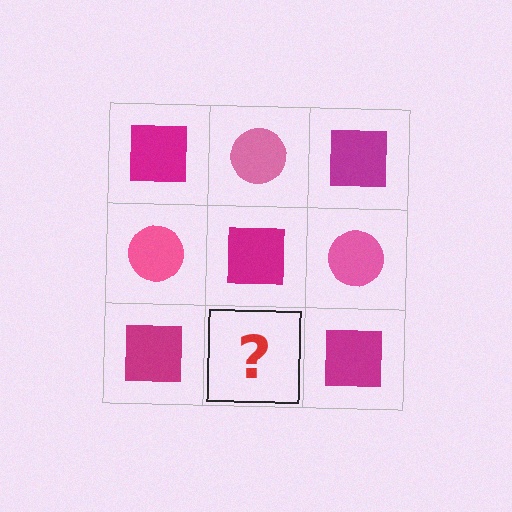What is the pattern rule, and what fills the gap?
The rule is that it alternates magenta square and pink circle in a checkerboard pattern. The gap should be filled with a pink circle.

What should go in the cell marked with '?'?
The missing cell should contain a pink circle.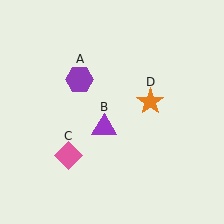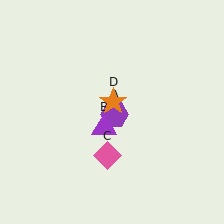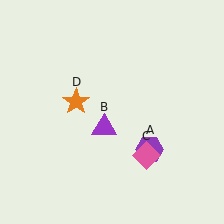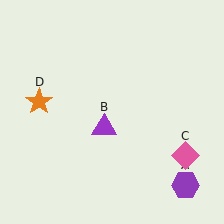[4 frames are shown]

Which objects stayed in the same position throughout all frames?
Purple triangle (object B) remained stationary.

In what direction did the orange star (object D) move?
The orange star (object D) moved left.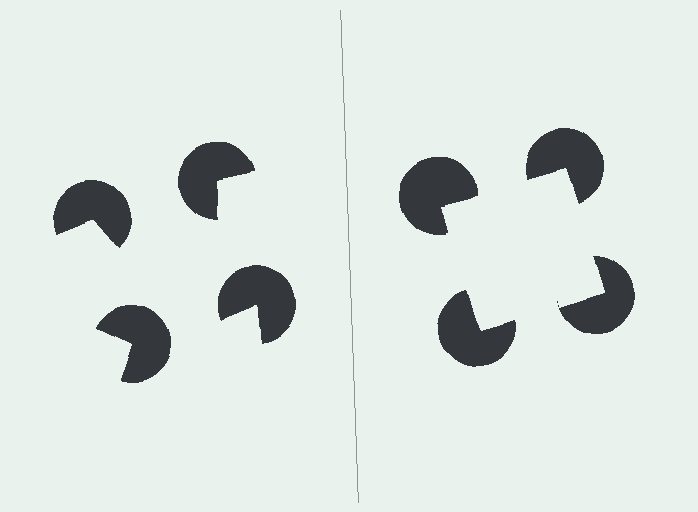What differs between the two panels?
The pac-man discs are positioned identically on both sides; only the wedge orientations differ. On the right they align to a square; on the left they are misaligned.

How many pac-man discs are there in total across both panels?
8 — 4 on each side.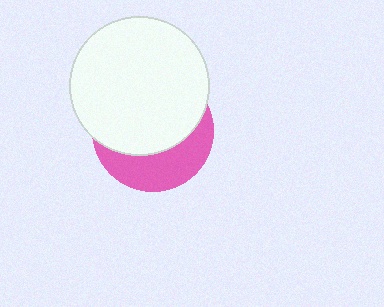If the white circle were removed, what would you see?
You would see the complete pink circle.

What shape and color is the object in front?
The object in front is a white circle.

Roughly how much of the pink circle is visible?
A small part of it is visible (roughly 36%).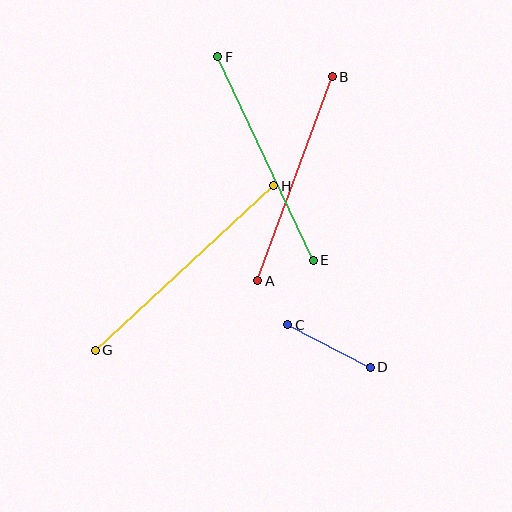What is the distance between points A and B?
The distance is approximately 217 pixels.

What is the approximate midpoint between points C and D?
The midpoint is at approximately (329, 346) pixels.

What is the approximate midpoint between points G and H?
The midpoint is at approximately (185, 268) pixels.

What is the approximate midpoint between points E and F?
The midpoint is at approximately (266, 159) pixels.